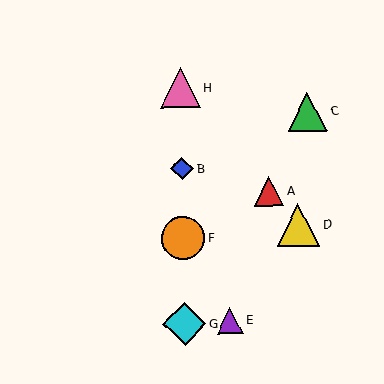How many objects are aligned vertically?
4 objects (B, F, G, H) are aligned vertically.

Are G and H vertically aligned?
Yes, both are at x≈185.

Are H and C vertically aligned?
No, H is at x≈180 and C is at x≈308.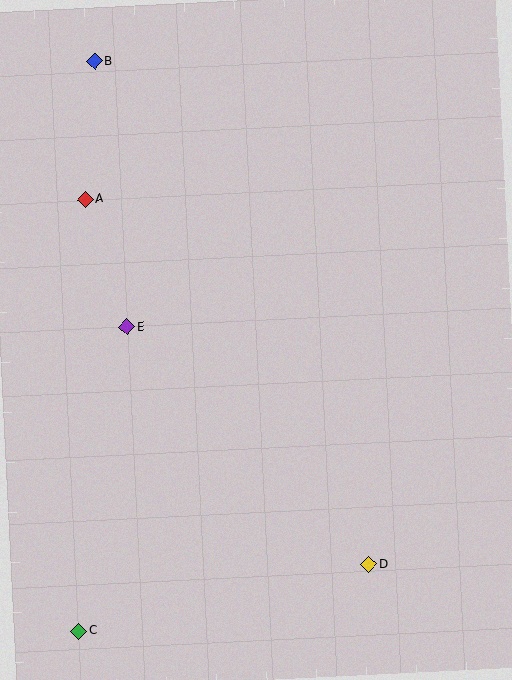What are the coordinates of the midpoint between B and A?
The midpoint between B and A is at (90, 131).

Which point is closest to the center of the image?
Point E at (127, 327) is closest to the center.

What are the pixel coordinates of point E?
Point E is at (127, 327).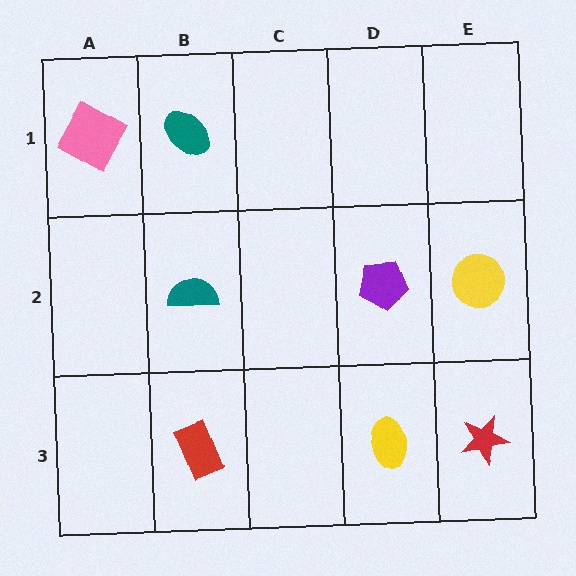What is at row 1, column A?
A pink square.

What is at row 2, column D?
A purple pentagon.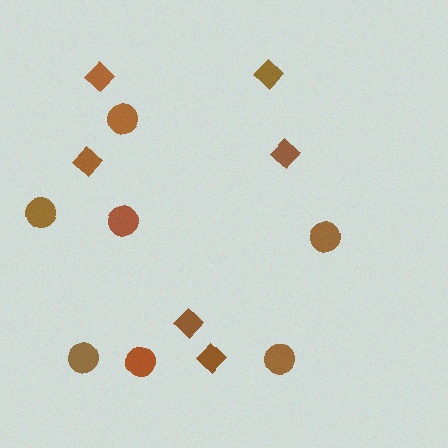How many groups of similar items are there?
There are 2 groups: one group of circles (7) and one group of diamonds (6).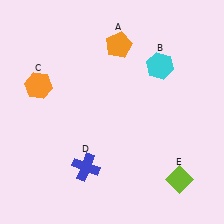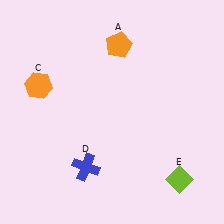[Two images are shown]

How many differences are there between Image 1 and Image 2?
There is 1 difference between the two images.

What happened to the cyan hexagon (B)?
The cyan hexagon (B) was removed in Image 2. It was in the top-right area of Image 1.